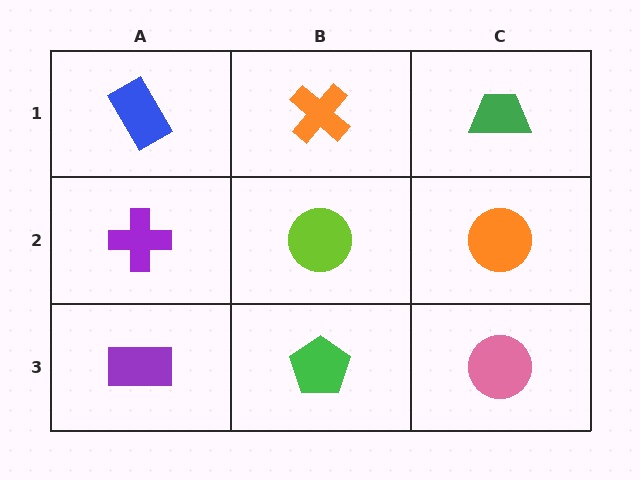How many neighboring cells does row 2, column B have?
4.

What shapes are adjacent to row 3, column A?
A purple cross (row 2, column A), a green pentagon (row 3, column B).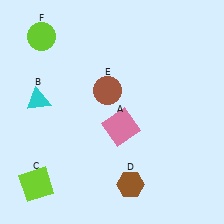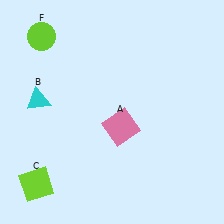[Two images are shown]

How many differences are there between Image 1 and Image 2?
There are 2 differences between the two images.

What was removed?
The brown circle (E), the brown hexagon (D) were removed in Image 2.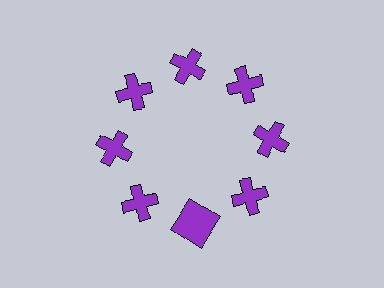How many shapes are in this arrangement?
There are 8 shapes arranged in a ring pattern.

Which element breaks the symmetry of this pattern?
The purple square at roughly the 6 o'clock position breaks the symmetry. All other shapes are purple crosses.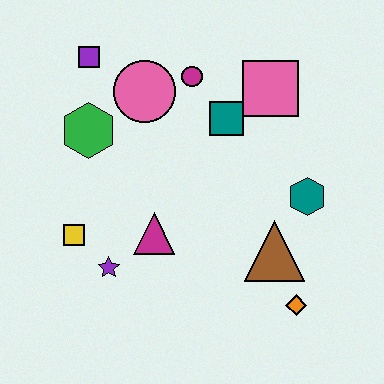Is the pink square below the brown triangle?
No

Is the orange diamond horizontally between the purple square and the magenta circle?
No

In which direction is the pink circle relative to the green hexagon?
The pink circle is to the right of the green hexagon.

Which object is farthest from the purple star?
The pink square is farthest from the purple star.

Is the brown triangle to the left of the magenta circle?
No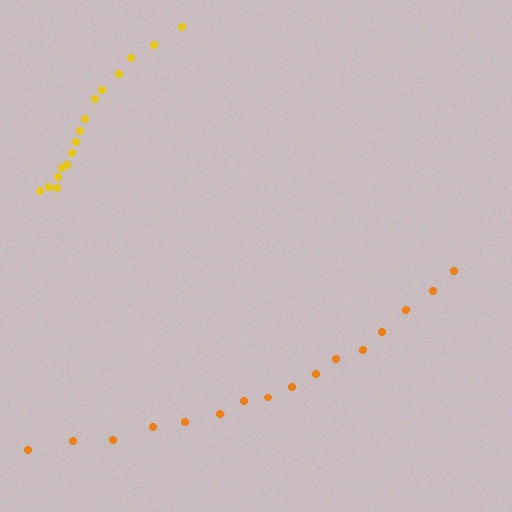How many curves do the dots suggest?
There are 2 distinct paths.